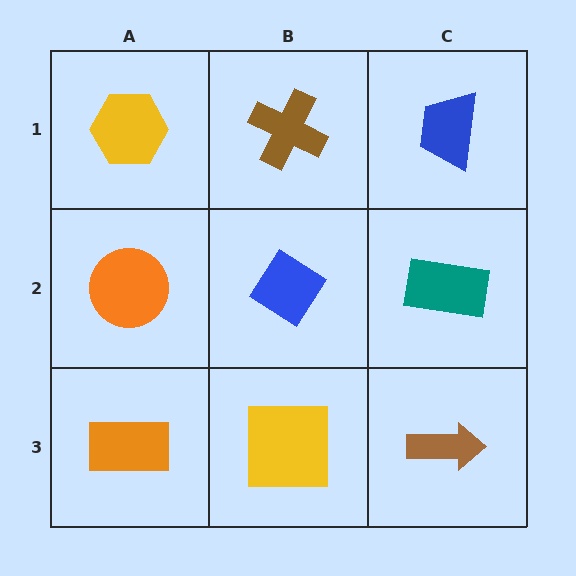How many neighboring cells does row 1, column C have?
2.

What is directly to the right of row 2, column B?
A teal rectangle.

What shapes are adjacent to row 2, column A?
A yellow hexagon (row 1, column A), an orange rectangle (row 3, column A), a blue diamond (row 2, column B).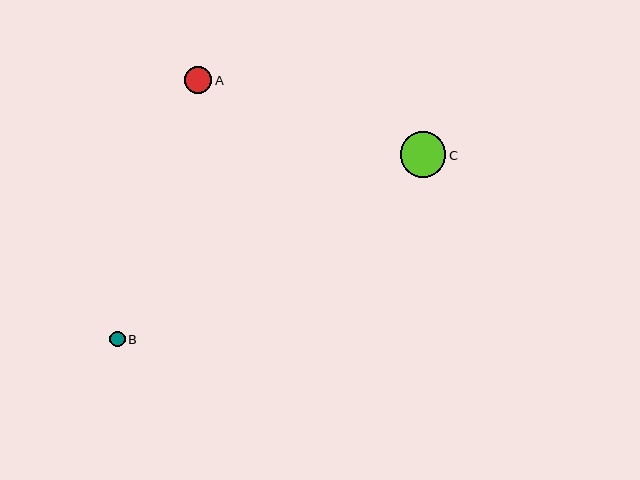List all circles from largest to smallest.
From largest to smallest: C, A, B.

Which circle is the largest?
Circle C is the largest with a size of approximately 46 pixels.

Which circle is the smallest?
Circle B is the smallest with a size of approximately 15 pixels.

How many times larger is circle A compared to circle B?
Circle A is approximately 1.8 times the size of circle B.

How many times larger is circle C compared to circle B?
Circle C is approximately 3.0 times the size of circle B.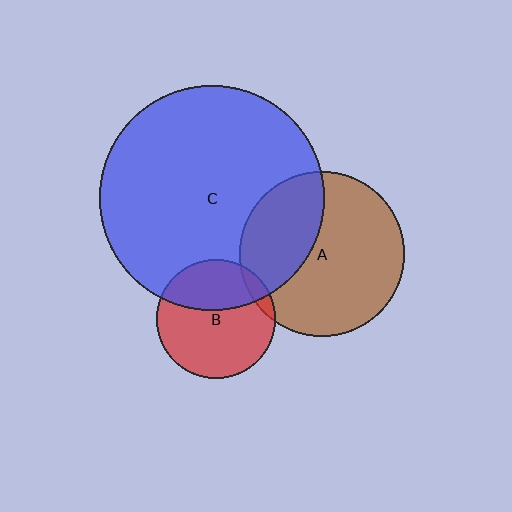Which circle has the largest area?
Circle C (blue).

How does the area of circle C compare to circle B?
Approximately 3.6 times.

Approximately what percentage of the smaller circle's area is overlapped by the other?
Approximately 35%.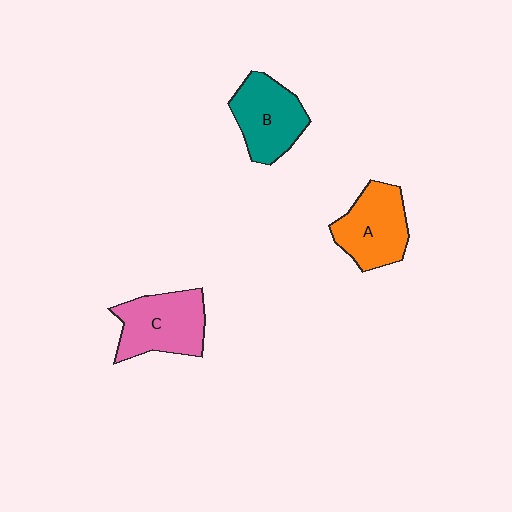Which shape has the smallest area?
Shape B (teal).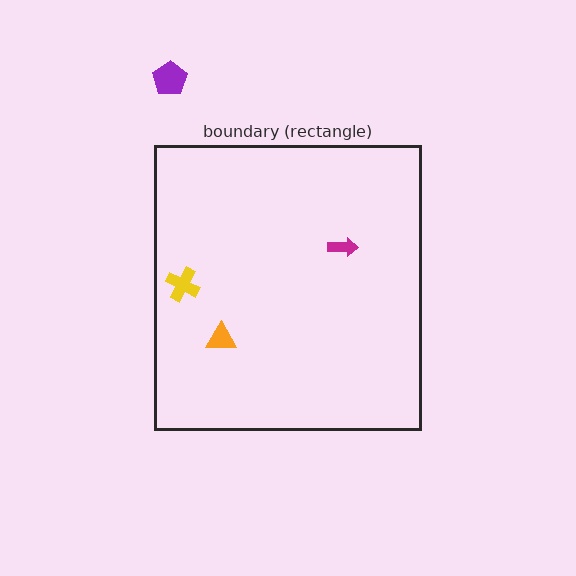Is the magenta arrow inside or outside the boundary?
Inside.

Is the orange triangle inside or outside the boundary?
Inside.